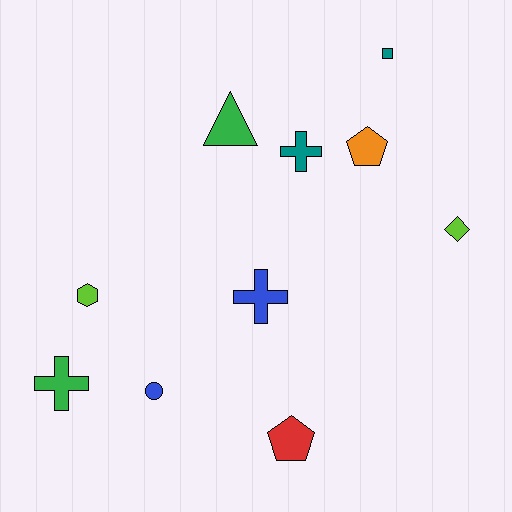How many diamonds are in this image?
There is 1 diamond.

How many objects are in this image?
There are 10 objects.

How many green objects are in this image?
There are 2 green objects.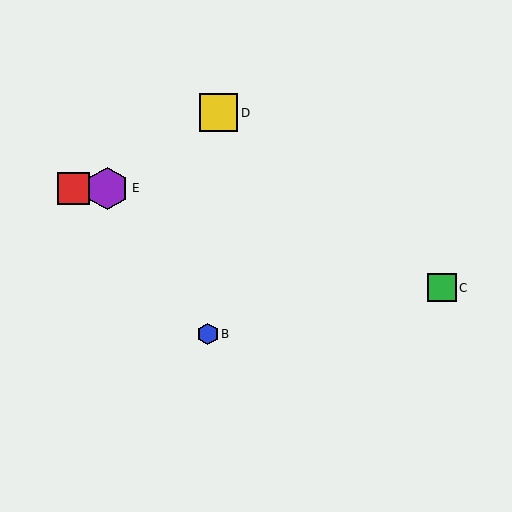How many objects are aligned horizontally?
2 objects (A, E) are aligned horizontally.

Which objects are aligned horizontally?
Objects A, E are aligned horizontally.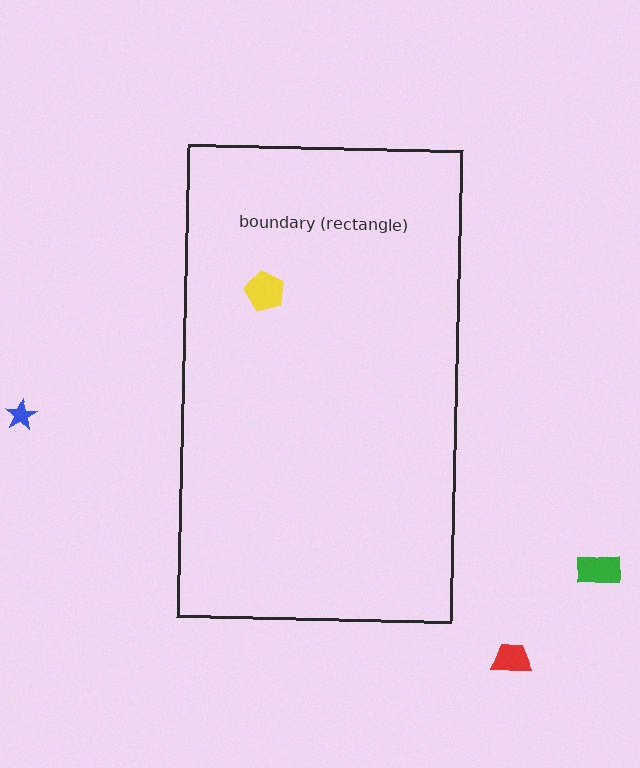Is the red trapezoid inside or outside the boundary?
Outside.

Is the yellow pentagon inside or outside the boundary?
Inside.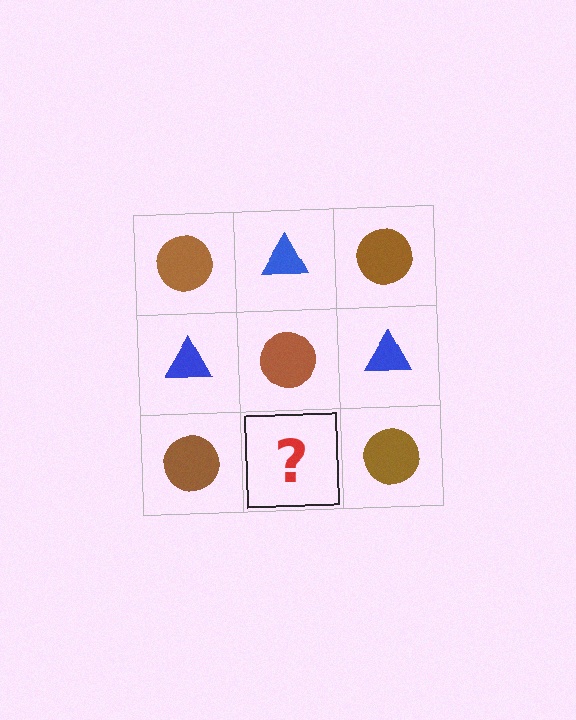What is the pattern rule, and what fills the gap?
The rule is that it alternates brown circle and blue triangle in a checkerboard pattern. The gap should be filled with a blue triangle.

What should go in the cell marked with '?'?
The missing cell should contain a blue triangle.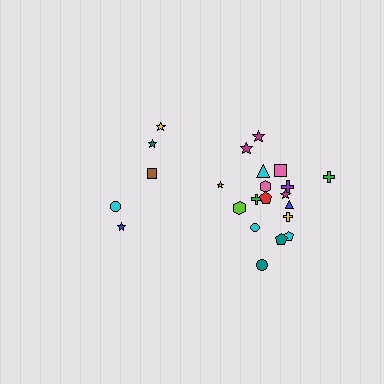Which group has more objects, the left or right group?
The right group.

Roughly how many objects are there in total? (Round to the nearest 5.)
Roughly 25 objects in total.